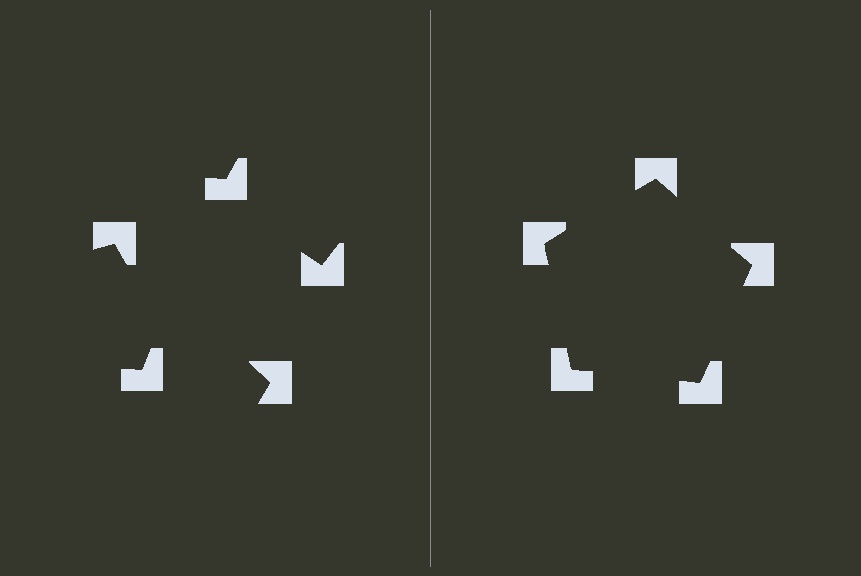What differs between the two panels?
The notched squares are positioned identically on both sides; only the wedge orientations differ. On the right they align to a pentagon; on the left they are misaligned.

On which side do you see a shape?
An illusory pentagon appears on the right side. On the left side the wedge cuts are rotated, so no coherent shape forms.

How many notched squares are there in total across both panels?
10 — 5 on each side.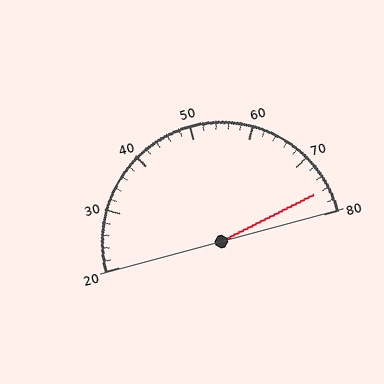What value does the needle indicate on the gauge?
The needle indicates approximately 76.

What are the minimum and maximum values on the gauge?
The gauge ranges from 20 to 80.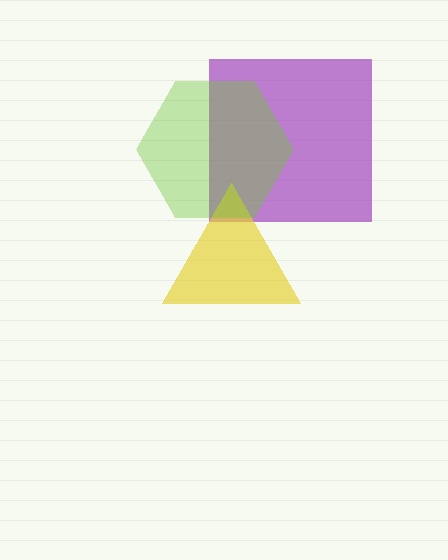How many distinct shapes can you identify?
There are 3 distinct shapes: a purple square, a yellow triangle, a lime hexagon.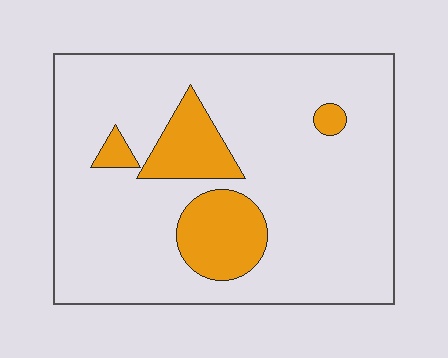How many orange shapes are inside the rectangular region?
4.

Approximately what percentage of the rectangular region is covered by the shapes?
Approximately 15%.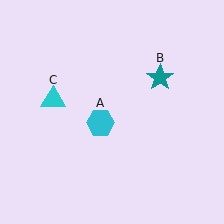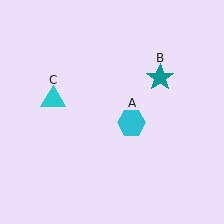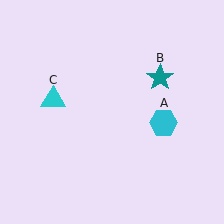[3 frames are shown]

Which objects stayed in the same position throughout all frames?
Teal star (object B) and cyan triangle (object C) remained stationary.